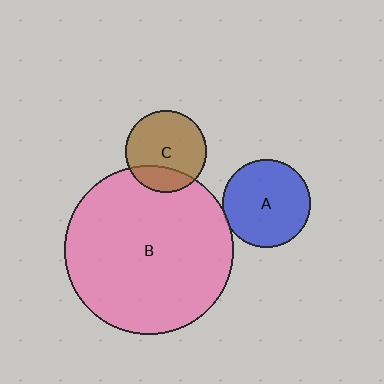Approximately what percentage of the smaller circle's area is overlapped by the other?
Approximately 5%.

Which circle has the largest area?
Circle B (pink).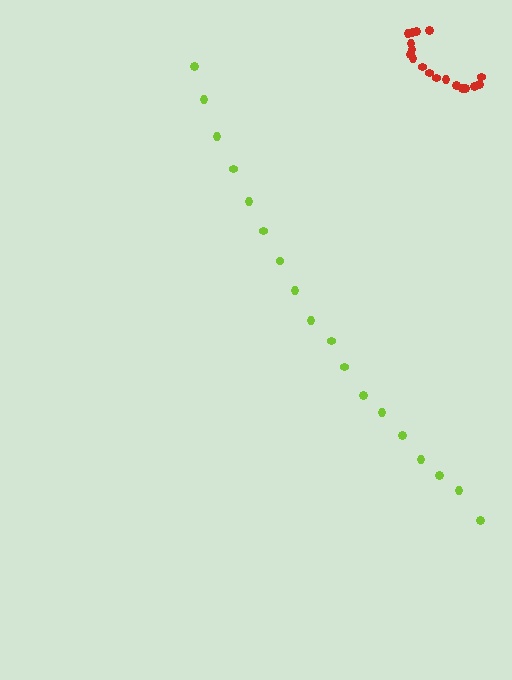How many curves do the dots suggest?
There are 2 distinct paths.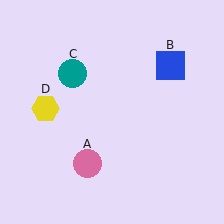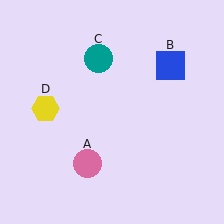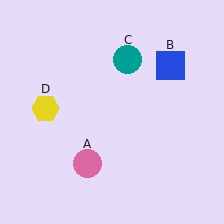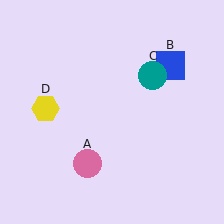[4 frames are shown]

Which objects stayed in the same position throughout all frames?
Pink circle (object A) and blue square (object B) and yellow hexagon (object D) remained stationary.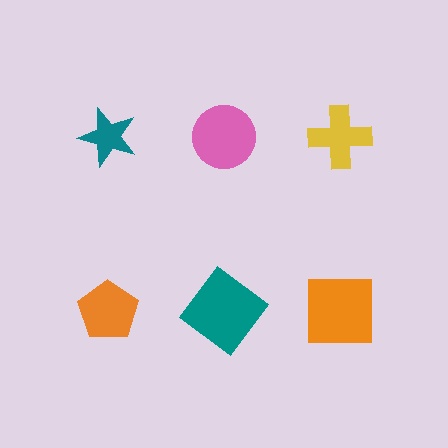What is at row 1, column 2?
A pink circle.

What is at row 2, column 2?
A teal diamond.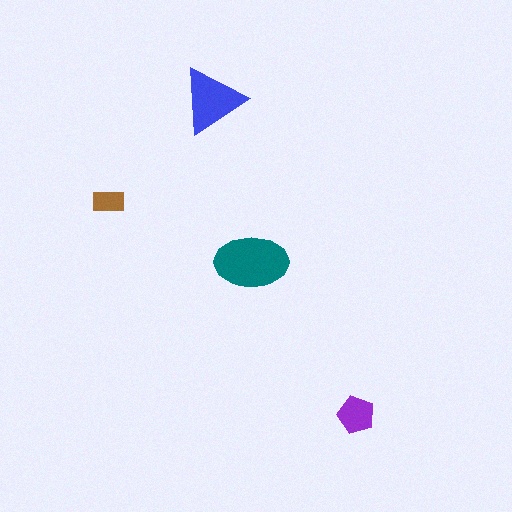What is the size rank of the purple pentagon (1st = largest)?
3rd.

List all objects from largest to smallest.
The teal ellipse, the blue triangle, the purple pentagon, the brown rectangle.